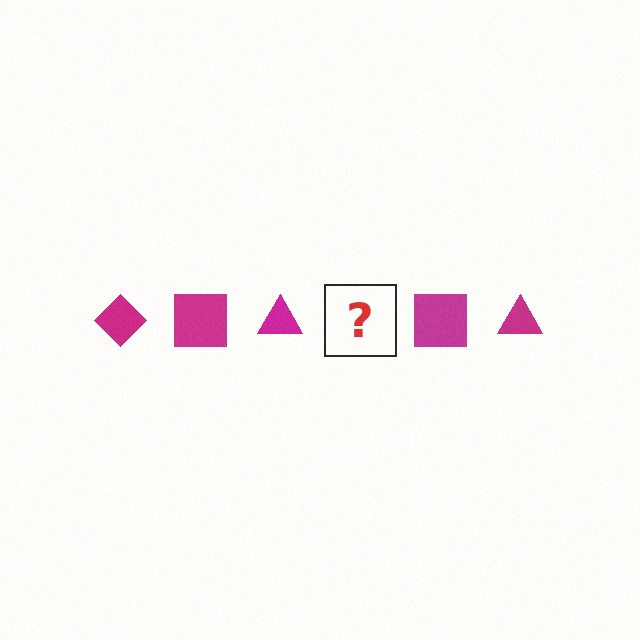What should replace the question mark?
The question mark should be replaced with a magenta diamond.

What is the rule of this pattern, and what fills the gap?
The rule is that the pattern cycles through diamond, square, triangle shapes in magenta. The gap should be filled with a magenta diamond.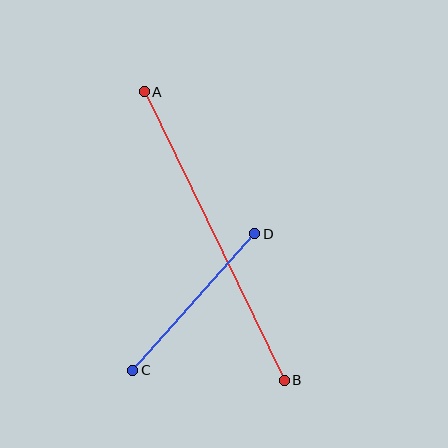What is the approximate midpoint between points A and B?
The midpoint is at approximately (214, 236) pixels.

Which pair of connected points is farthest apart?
Points A and B are farthest apart.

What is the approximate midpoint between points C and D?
The midpoint is at approximately (194, 302) pixels.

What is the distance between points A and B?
The distance is approximately 321 pixels.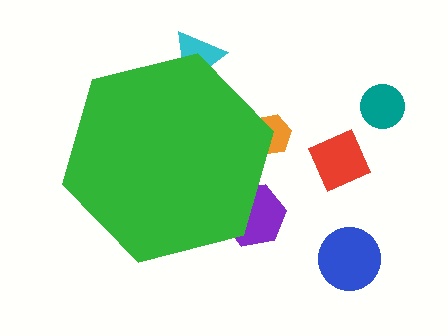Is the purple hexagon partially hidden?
Yes, the purple hexagon is partially hidden behind the green hexagon.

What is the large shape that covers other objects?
A green hexagon.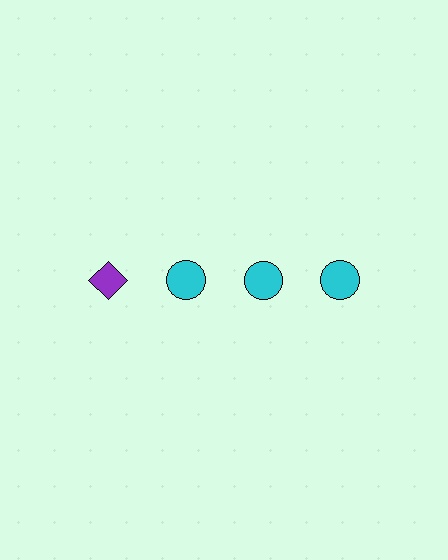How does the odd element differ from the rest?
It differs in both color (purple instead of cyan) and shape (diamond instead of circle).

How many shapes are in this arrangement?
There are 4 shapes arranged in a grid pattern.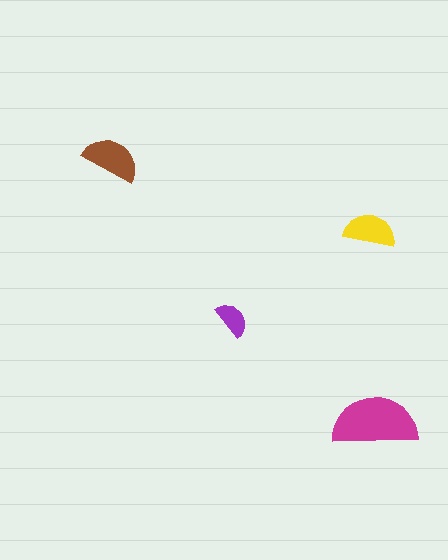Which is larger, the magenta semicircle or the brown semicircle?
The magenta one.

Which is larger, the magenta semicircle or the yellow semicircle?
The magenta one.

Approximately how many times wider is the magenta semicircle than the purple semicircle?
About 2.5 times wider.